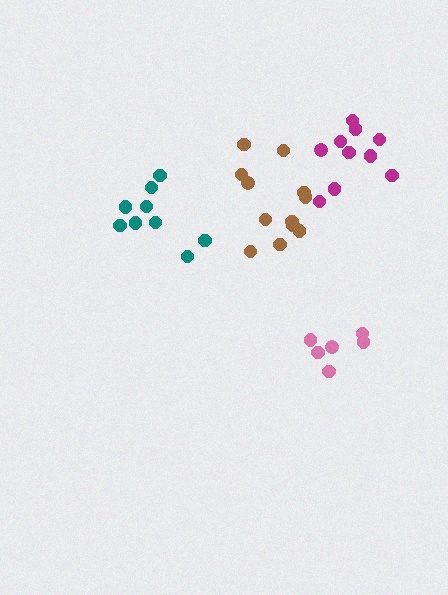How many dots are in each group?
Group 1: 6 dots, Group 2: 9 dots, Group 3: 12 dots, Group 4: 10 dots (37 total).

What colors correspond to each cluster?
The clusters are colored: pink, teal, brown, magenta.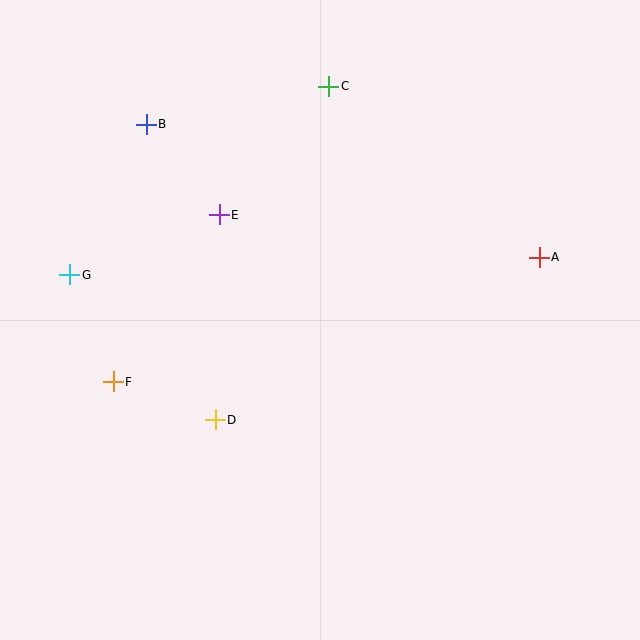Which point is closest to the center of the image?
Point D at (215, 420) is closest to the center.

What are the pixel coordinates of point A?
Point A is at (539, 257).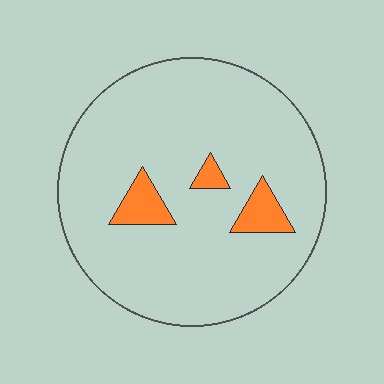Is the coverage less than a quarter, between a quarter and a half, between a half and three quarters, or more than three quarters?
Less than a quarter.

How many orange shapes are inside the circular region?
3.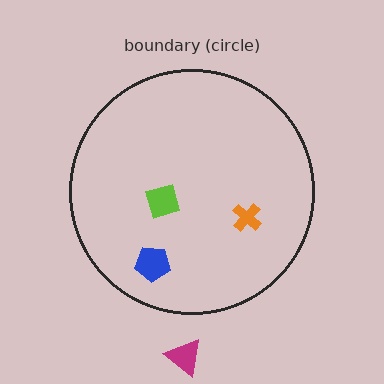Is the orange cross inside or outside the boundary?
Inside.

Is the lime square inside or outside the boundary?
Inside.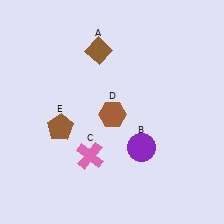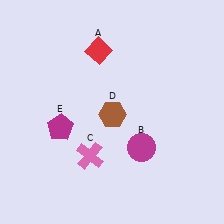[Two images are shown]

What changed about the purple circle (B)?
In Image 1, B is purple. In Image 2, it changed to magenta.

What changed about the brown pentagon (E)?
In Image 1, E is brown. In Image 2, it changed to magenta.